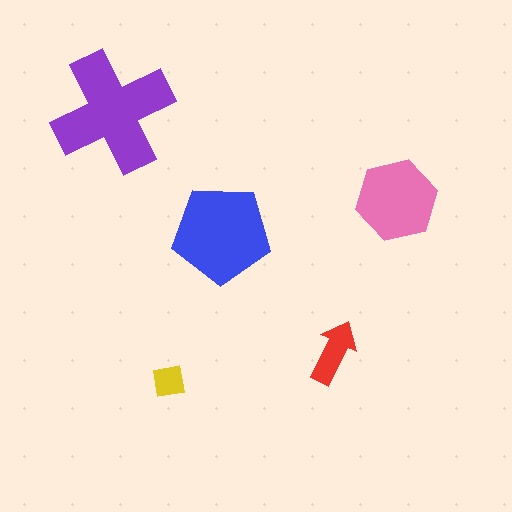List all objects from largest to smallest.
The purple cross, the blue pentagon, the pink hexagon, the red arrow, the yellow square.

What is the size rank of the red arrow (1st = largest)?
4th.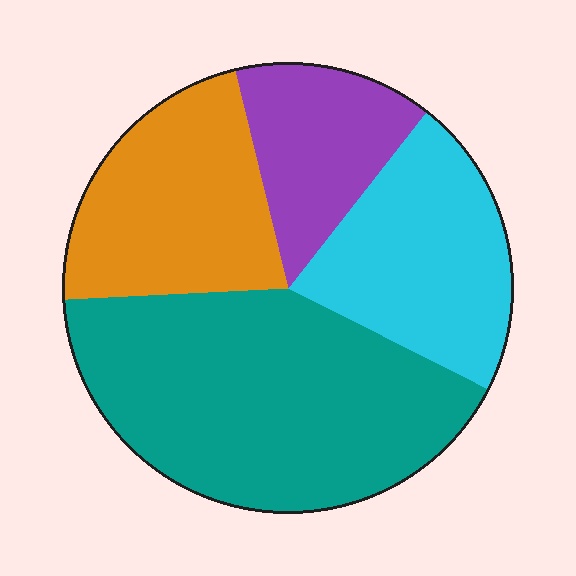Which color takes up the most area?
Teal, at roughly 40%.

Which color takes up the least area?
Purple, at roughly 15%.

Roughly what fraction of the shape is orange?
Orange takes up about one fifth (1/5) of the shape.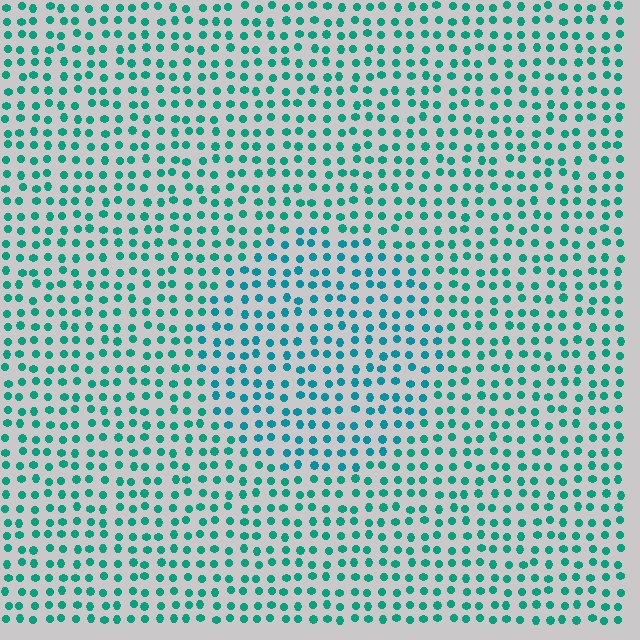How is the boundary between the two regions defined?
The boundary is defined purely by a slight shift in hue (about 21 degrees). Spacing, size, and orientation are identical on both sides.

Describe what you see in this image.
The image is filled with small teal elements in a uniform arrangement. A circle-shaped region is visible where the elements are tinted to a slightly different hue, forming a subtle color boundary.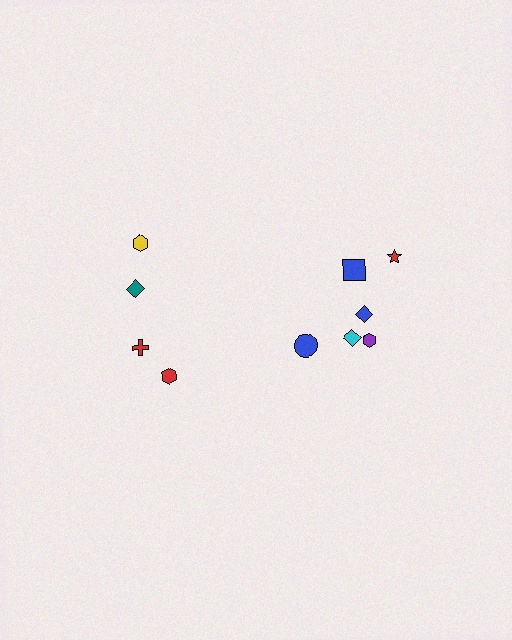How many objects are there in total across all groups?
There are 10 objects.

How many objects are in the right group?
There are 6 objects.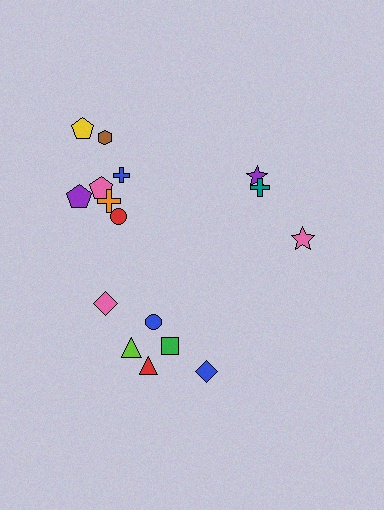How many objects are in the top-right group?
There are 3 objects.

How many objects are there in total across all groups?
There are 16 objects.